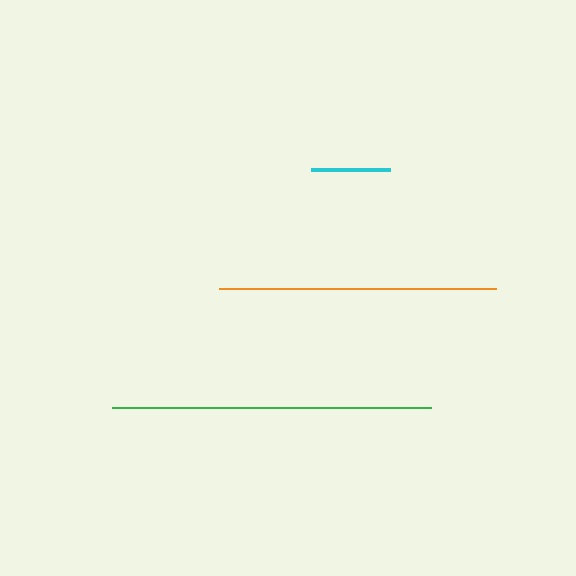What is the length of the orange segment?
The orange segment is approximately 276 pixels long.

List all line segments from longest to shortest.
From longest to shortest: green, orange, cyan.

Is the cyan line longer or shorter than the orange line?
The orange line is longer than the cyan line.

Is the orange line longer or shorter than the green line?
The green line is longer than the orange line.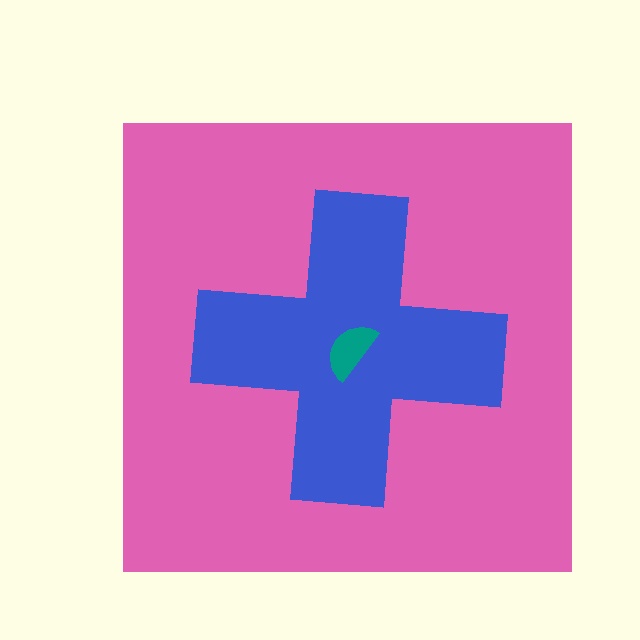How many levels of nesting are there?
3.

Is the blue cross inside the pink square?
Yes.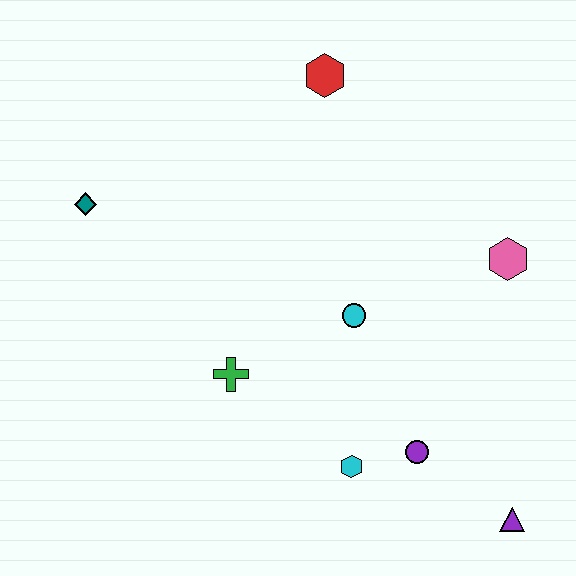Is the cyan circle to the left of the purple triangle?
Yes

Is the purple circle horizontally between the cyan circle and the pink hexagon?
Yes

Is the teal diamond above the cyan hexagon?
Yes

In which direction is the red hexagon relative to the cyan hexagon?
The red hexagon is above the cyan hexagon.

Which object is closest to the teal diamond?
The green cross is closest to the teal diamond.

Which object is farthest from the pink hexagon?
The teal diamond is farthest from the pink hexagon.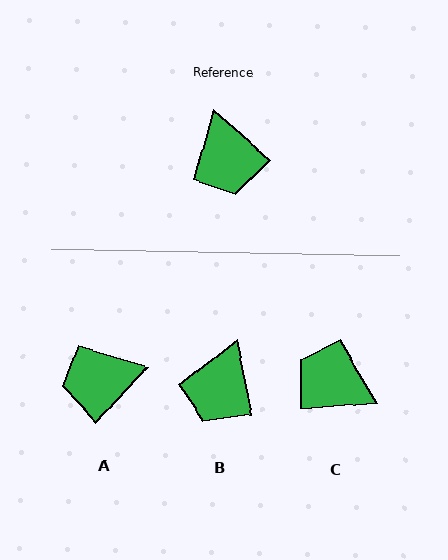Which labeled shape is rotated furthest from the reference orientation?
C, about 135 degrees away.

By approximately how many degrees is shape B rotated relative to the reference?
Approximately 37 degrees clockwise.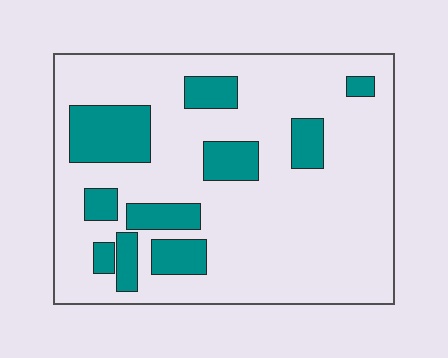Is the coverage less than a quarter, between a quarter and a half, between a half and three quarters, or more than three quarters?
Less than a quarter.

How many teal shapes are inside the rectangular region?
10.